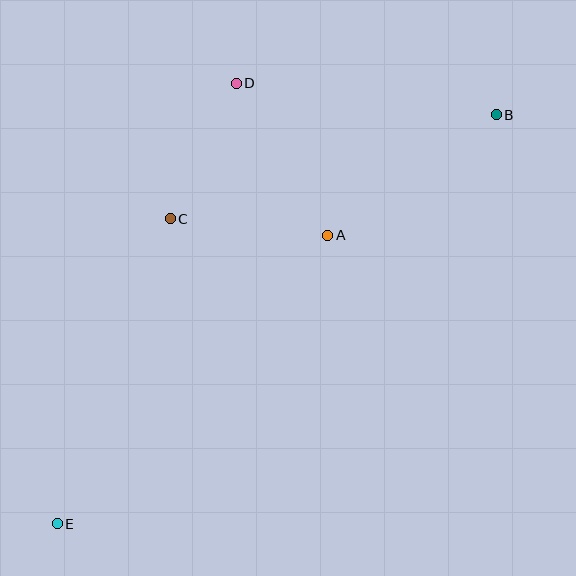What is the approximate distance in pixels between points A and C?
The distance between A and C is approximately 158 pixels.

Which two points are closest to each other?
Points C and D are closest to each other.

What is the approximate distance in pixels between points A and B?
The distance between A and B is approximately 207 pixels.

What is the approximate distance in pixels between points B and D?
The distance between B and D is approximately 262 pixels.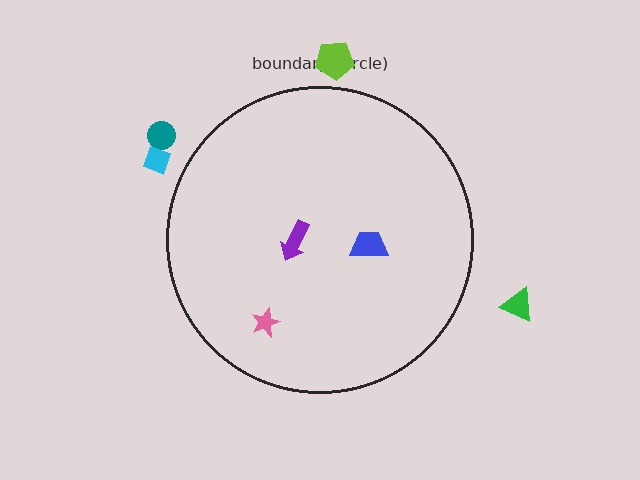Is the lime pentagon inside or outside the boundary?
Outside.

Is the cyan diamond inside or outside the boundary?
Outside.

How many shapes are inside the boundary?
3 inside, 4 outside.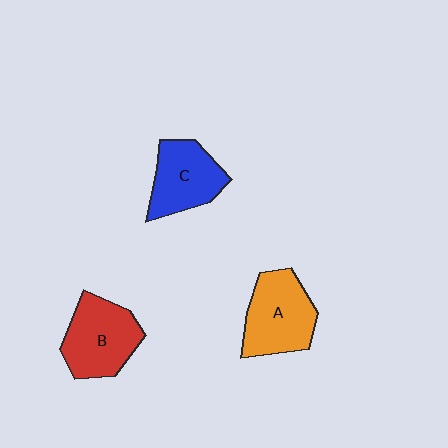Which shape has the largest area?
Shape B (red).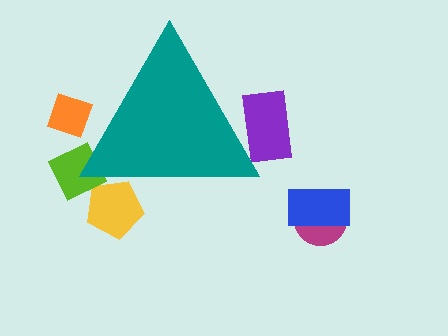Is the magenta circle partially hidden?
No, the magenta circle is fully visible.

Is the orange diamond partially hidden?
Yes, the orange diamond is partially hidden behind the teal triangle.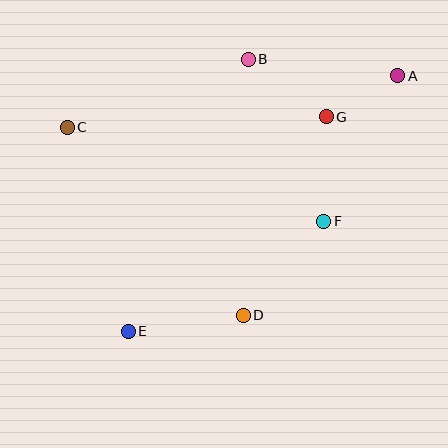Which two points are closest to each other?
Points A and G are closest to each other.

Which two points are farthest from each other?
Points A and E are farthest from each other.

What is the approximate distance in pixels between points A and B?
The distance between A and B is approximately 151 pixels.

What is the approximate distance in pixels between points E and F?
The distance between E and F is approximately 224 pixels.